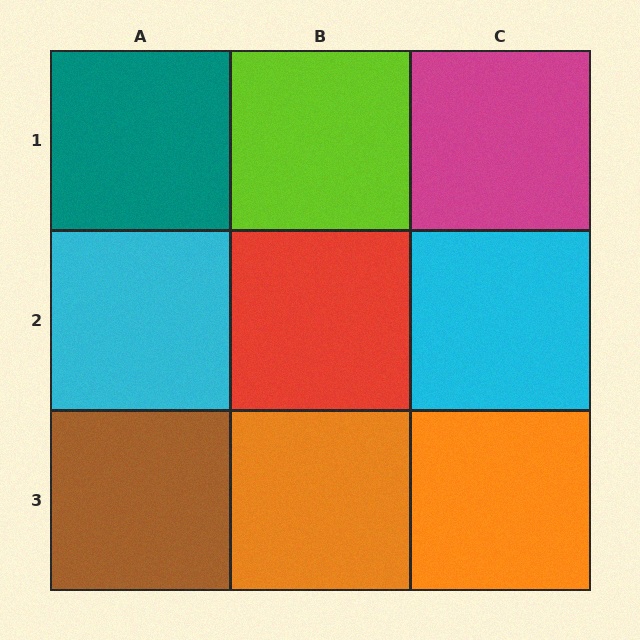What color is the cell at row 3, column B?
Orange.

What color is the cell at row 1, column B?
Lime.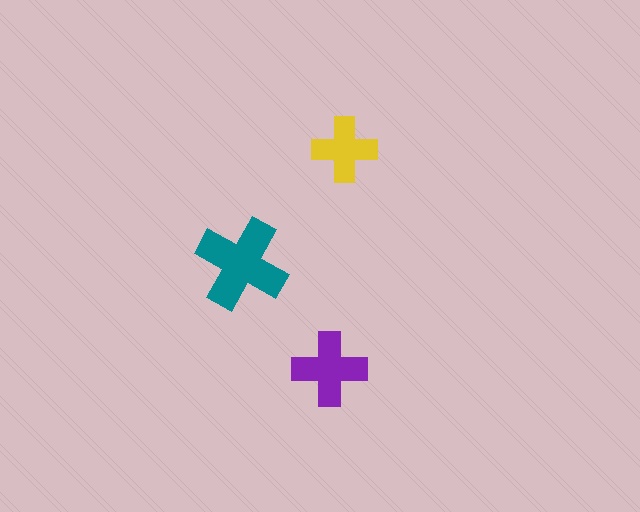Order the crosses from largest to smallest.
the teal one, the purple one, the yellow one.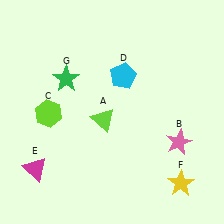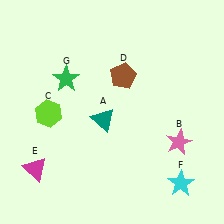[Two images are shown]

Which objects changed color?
A changed from lime to teal. D changed from cyan to brown. F changed from yellow to cyan.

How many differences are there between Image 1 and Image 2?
There are 3 differences between the two images.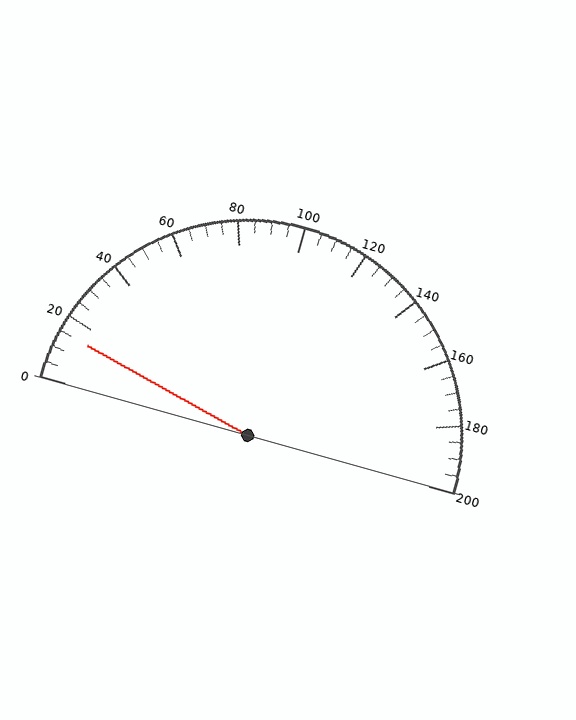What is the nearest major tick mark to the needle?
The nearest major tick mark is 20.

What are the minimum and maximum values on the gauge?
The gauge ranges from 0 to 200.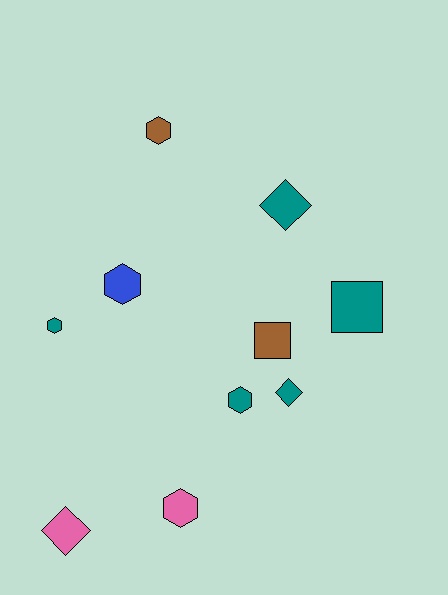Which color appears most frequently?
Teal, with 5 objects.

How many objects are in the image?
There are 10 objects.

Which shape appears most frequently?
Hexagon, with 5 objects.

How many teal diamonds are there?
There are 2 teal diamonds.